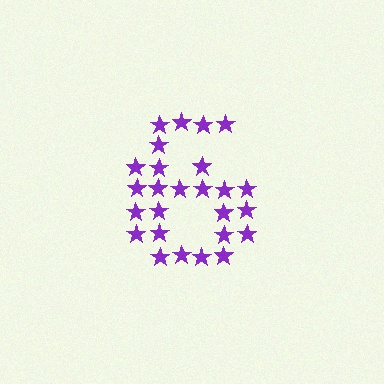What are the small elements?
The small elements are stars.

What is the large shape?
The large shape is the digit 6.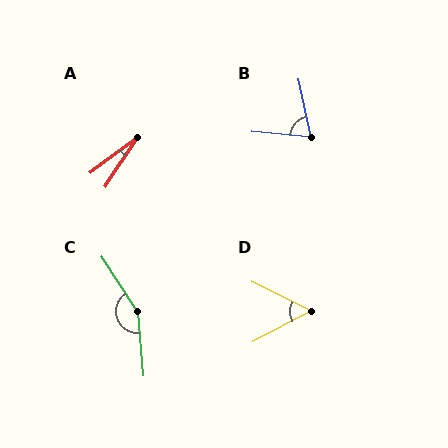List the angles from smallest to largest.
A (20°), D (55°), B (73°), C (152°).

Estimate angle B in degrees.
Approximately 73 degrees.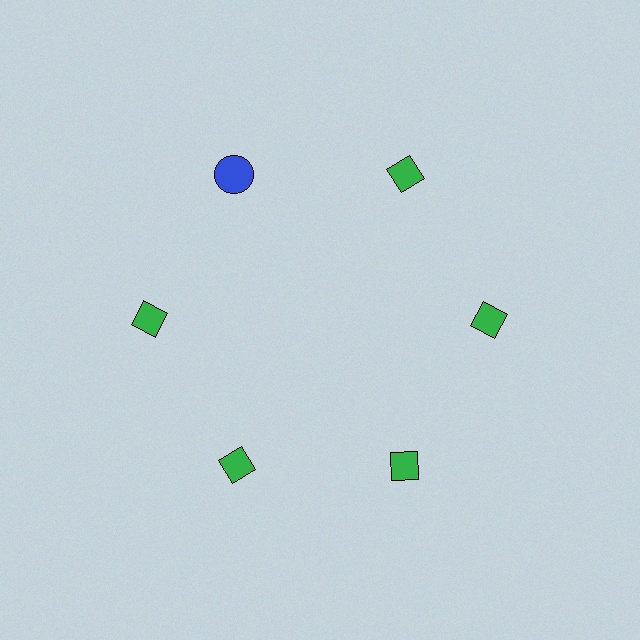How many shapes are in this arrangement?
There are 6 shapes arranged in a ring pattern.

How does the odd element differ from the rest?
It differs in both color (blue instead of green) and shape (circle instead of diamond).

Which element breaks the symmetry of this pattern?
The blue circle at roughly the 11 o'clock position breaks the symmetry. All other shapes are green diamonds.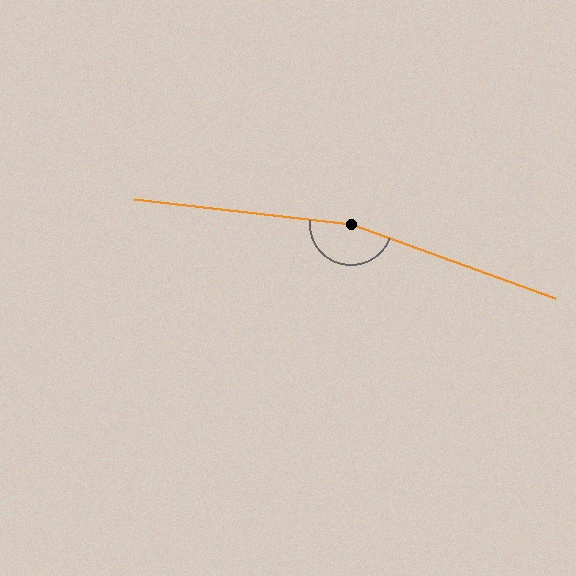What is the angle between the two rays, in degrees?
Approximately 167 degrees.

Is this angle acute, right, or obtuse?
It is obtuse.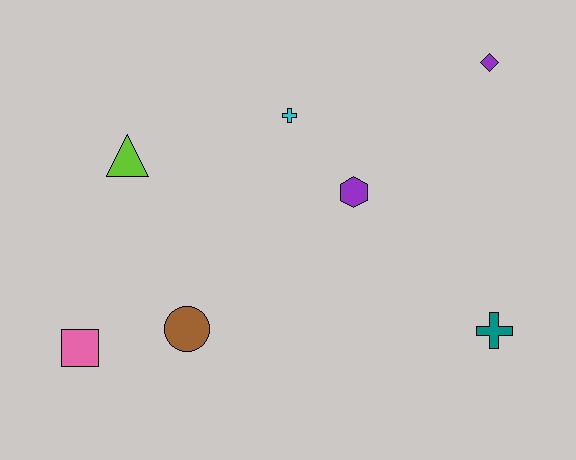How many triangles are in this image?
There is 1 triangle.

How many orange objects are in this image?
There are no orange objects.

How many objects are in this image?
There are 7 objects.